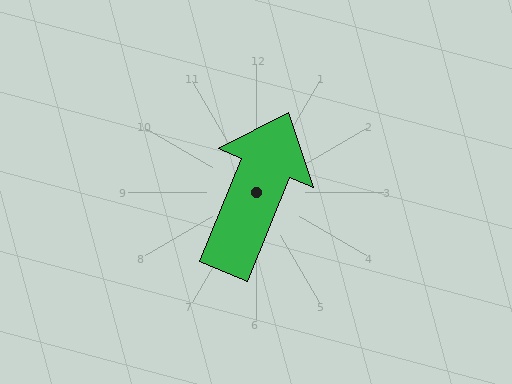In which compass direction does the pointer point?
North.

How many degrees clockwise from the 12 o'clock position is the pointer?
Approximately 22 degrees.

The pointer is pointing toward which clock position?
Roughly 1 o'clock.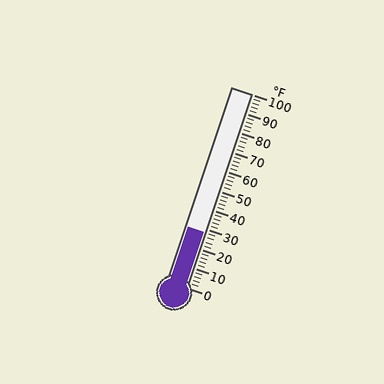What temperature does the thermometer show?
The thermometer shows approximately 28°F.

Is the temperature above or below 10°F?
The temperature is above 10°F.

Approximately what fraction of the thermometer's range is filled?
The thermometer is filled to approximately 30% of its range.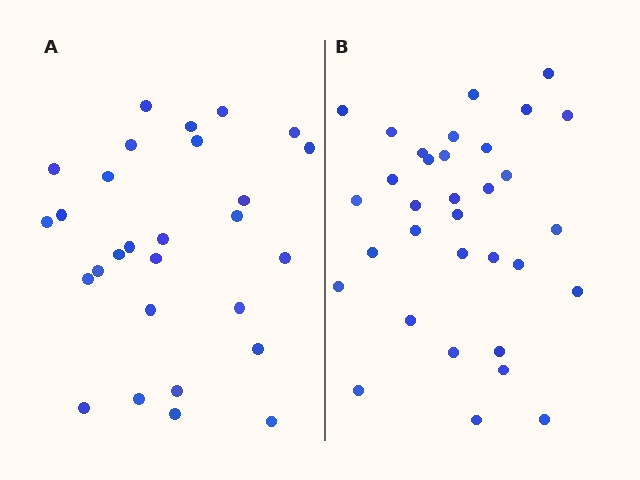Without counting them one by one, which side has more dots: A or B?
Region B (the right region) has more dots.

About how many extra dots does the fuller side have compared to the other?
Region B has about 5 more dots than region A.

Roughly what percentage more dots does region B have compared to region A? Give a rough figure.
About 20% more.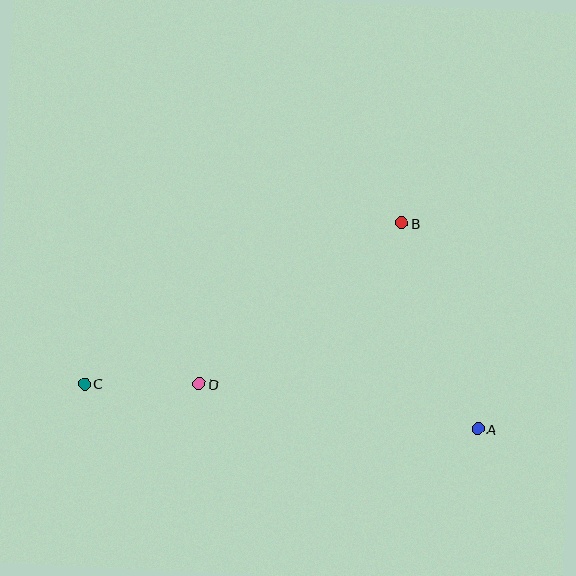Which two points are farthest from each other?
Points A and C are farthest from each other.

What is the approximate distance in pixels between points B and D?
The distance between B and D is approximately 259 pixels.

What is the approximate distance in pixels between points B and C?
The distance between B and C is approximately 356 pixels.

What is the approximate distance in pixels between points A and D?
The distance between A and D is approximately 283 pixels.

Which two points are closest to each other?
Points C and D are closest to each other.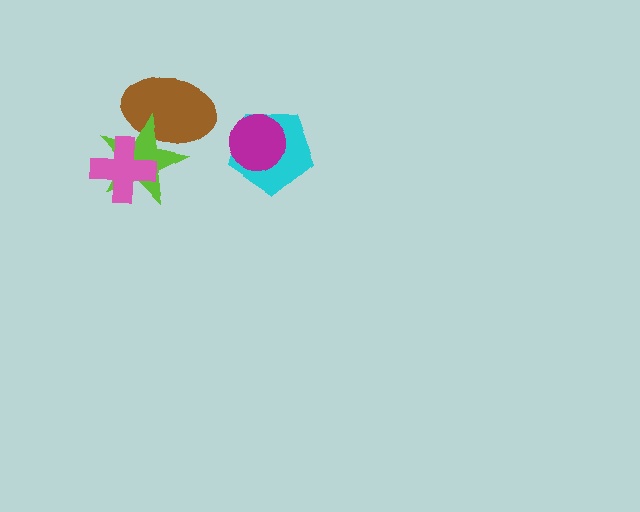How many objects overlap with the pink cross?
1 object overlaps with the pink cross.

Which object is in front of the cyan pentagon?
The magenta circle is in front of the cyan pentagon.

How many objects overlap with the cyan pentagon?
1 object overlaps with the cyan pentagon.